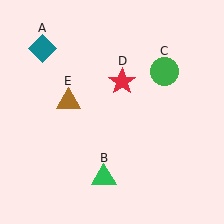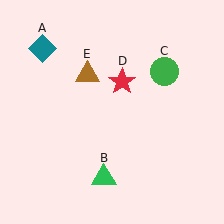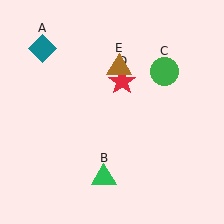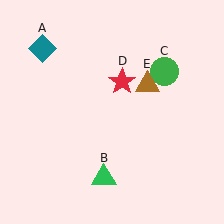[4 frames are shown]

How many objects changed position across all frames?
1 object changed position: brown triangle (object E).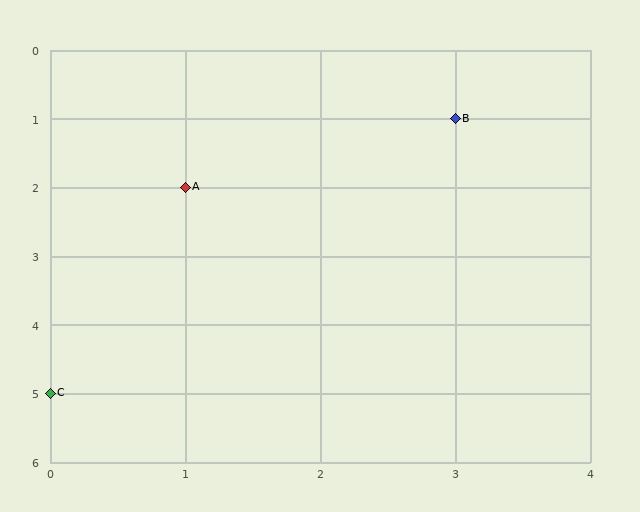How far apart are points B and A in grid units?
Points B and A are 2 columns and 1 row apart (about 2.2 grid units diagonally).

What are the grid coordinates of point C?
Point C is at grid coordinates (0, 5).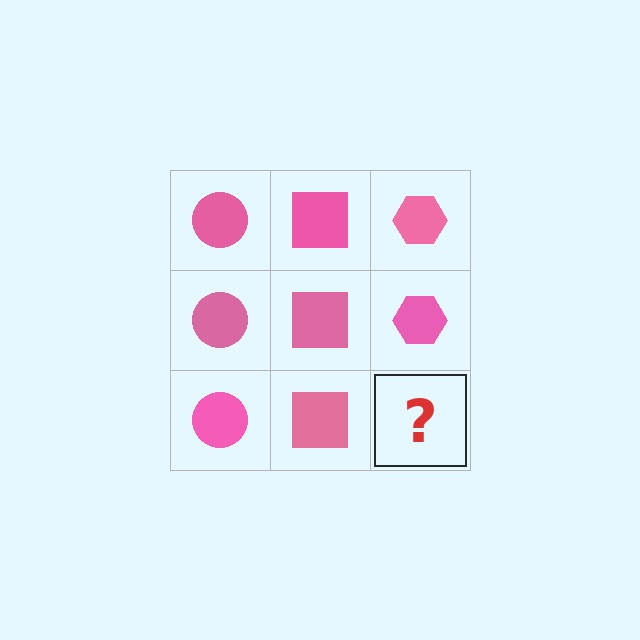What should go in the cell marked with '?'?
The missing cell should contain a pink hexagon.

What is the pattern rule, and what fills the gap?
The rule is that each column has a consistent shape. The gap should be filled with a pink hexagon.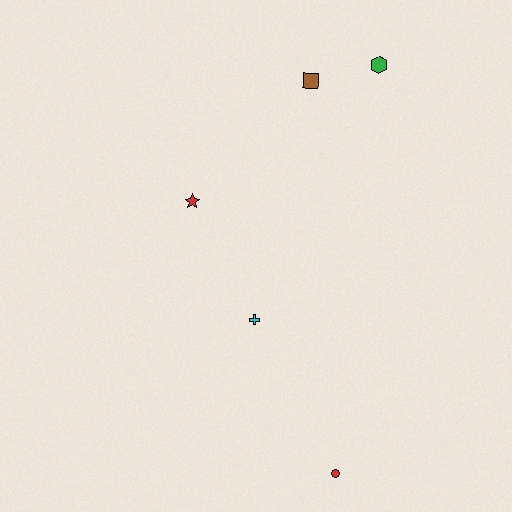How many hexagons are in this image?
There is 1 hexagon.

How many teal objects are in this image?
There are no teal objects.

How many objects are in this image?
There are 5 objects.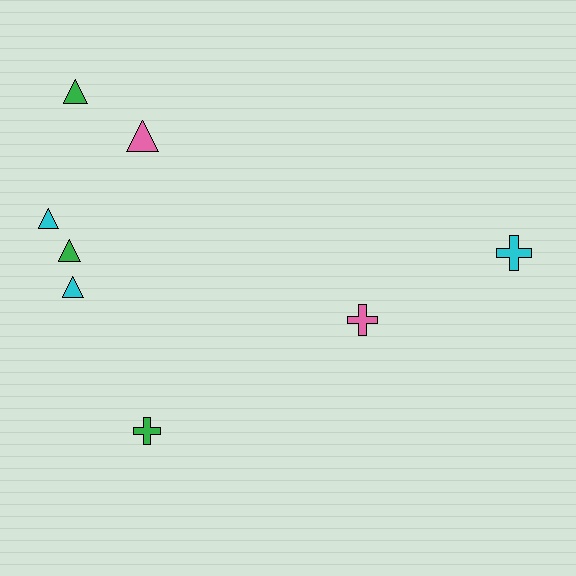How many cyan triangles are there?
There are 2 cyan triangles.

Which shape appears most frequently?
Triangle, with 5 objects.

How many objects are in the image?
There are 8 objects.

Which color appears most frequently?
Green, with 3 objects.